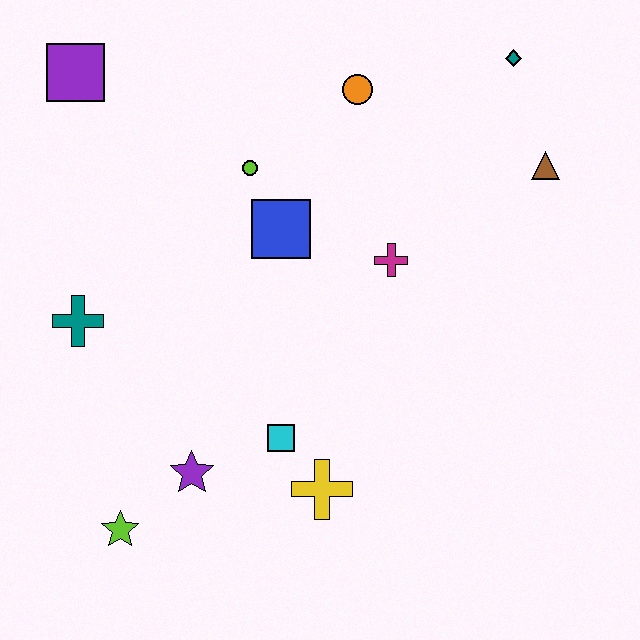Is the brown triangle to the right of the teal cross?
Yes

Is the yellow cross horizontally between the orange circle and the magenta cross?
No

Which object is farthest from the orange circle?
The lime star is farthest from the orange circle.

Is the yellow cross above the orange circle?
No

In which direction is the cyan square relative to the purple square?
The cyan square is below the purple square.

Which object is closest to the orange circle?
The lime circle is closest to the orange circle.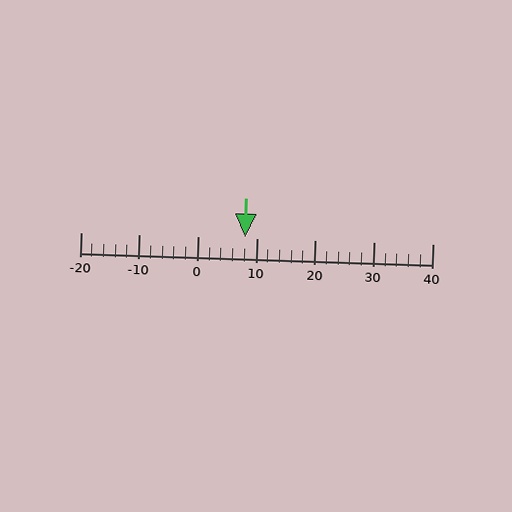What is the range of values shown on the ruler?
The ruler shows values from -20 to 40.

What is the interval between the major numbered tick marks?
The major tick marks are spaced 10 units apart.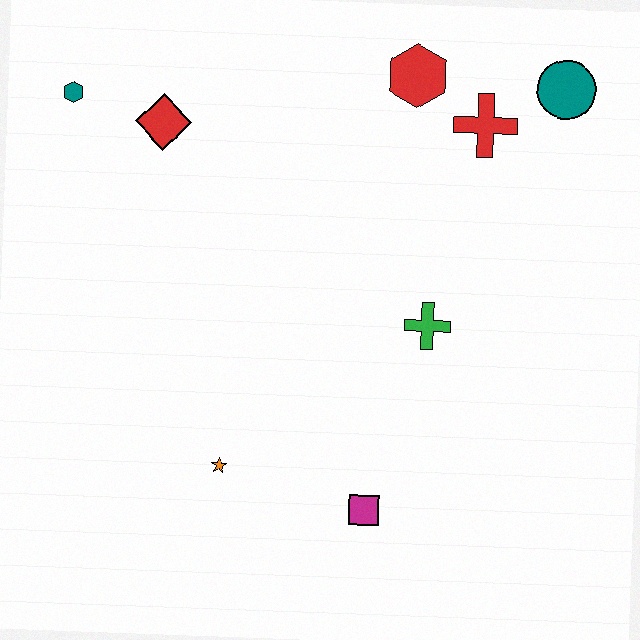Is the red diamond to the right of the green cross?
No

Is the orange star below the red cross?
Yes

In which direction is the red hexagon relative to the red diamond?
The red hexagon is to the right of the red diamond.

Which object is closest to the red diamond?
The teal hexagon is closest to the red diamond.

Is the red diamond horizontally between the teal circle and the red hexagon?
No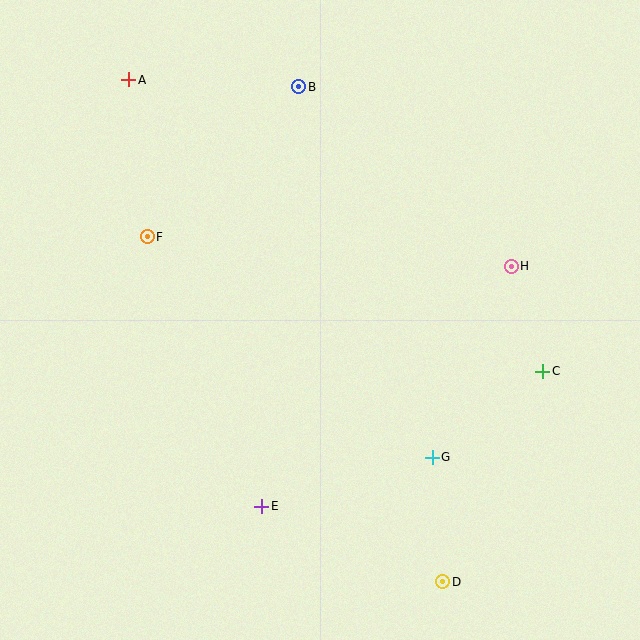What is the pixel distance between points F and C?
The distance between F and C is 418 pixels.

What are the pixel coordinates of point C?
Point C is at (543, 371).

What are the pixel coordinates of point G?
Point G is at (432, 457).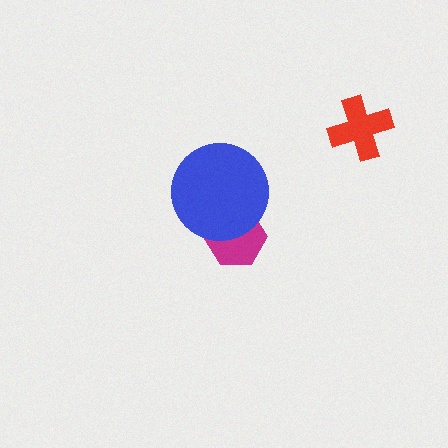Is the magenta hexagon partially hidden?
Yes, it is partially covered by another shape.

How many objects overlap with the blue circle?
1 object overlaps with the blue circle.